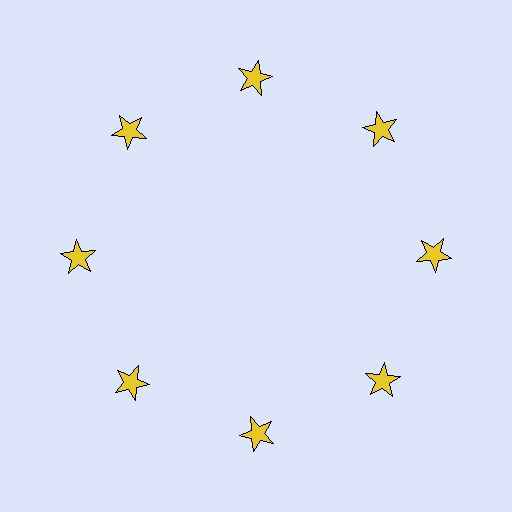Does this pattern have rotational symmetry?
Yes, this pattern has 8-fold rotational symmetry. It looks the same after rotating 45 degrees around the center.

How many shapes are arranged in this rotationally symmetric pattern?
There are 8 shapes, arranged in 8 groups of 1.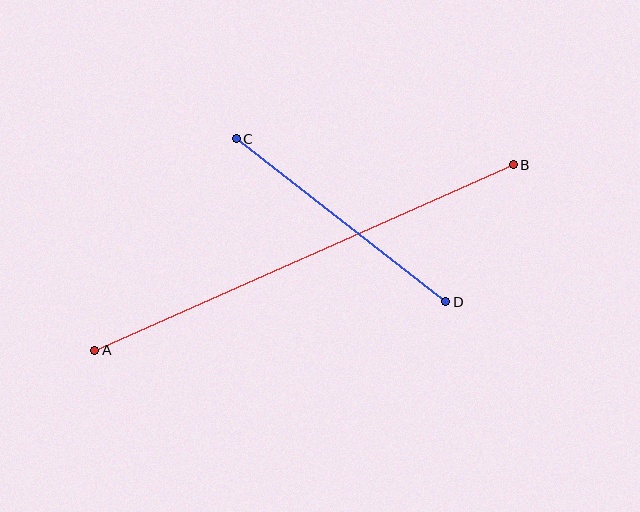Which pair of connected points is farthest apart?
Points A and B are farthest apart.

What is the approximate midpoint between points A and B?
The midpoint is at approximately (304, 257) pixels.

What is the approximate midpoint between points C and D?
The midpoint is at approximately (341, 220) pixels.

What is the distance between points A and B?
The distance is approximately 458 pixels.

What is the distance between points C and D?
The distance is approximately 265 pixels.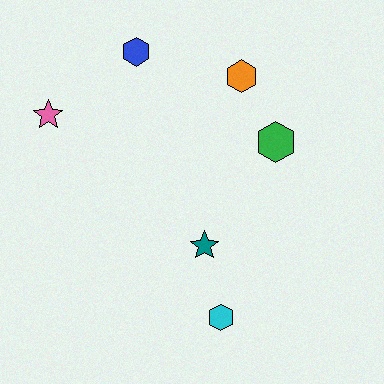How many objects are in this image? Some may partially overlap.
There are 6 objects.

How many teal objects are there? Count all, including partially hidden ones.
There is 1 teal object.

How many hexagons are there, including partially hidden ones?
There are 4 hexagons.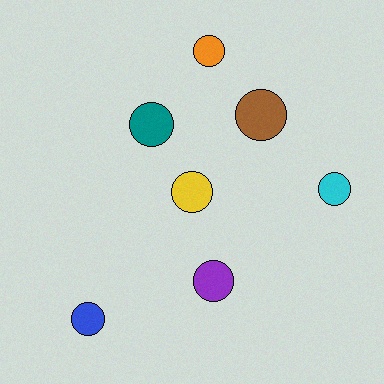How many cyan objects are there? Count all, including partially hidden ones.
There is 1 cyan object.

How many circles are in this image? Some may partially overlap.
There are 7 circles.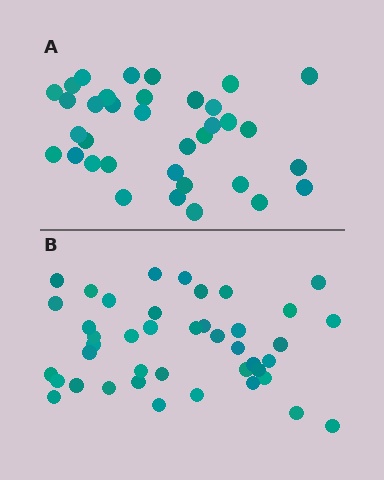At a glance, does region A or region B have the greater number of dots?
Region B (the bottom region) has more dots.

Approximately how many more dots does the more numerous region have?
Region B has roughly 8 or so more dots than region A.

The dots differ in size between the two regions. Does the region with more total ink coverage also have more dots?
No. Region A has more total ink coverage because its dots are larger, but region B actually contains more individual dots. Total area can be misleading — the number of items is what matters here.